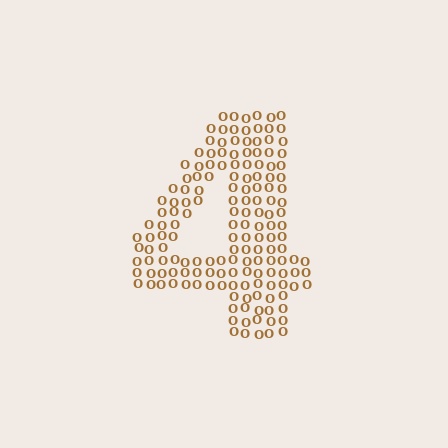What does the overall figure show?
The overall figure shows the digit 4.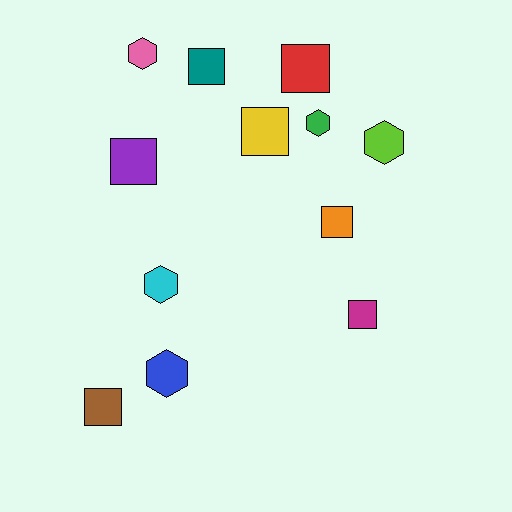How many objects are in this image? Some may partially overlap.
There are 12 objects.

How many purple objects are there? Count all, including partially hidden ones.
There is 1 purple object.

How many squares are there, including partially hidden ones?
There are 7 squares.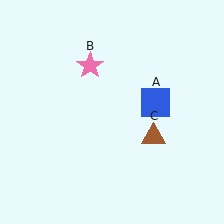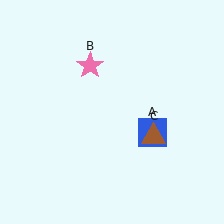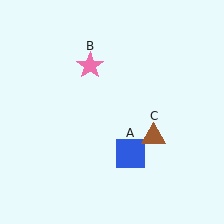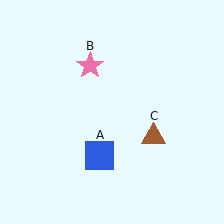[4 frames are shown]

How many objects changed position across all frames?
1 object changed position: blue square (object A).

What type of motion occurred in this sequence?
The blue square (object A) rotated clockwise around the center of the scene.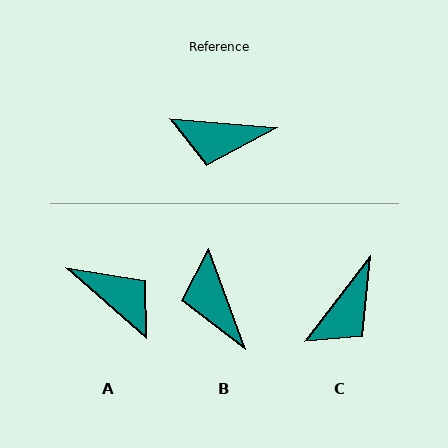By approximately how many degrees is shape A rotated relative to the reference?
Approximately 143 degrees counter-clockwise.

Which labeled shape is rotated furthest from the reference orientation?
A, about 143 degrees away.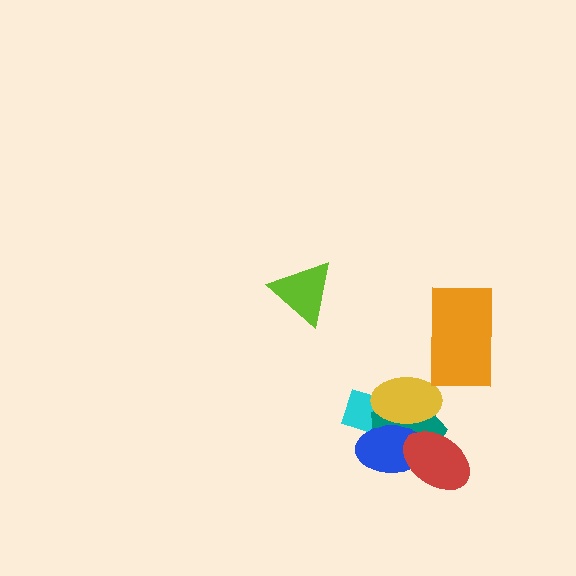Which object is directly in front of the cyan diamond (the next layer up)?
The teal pentagon is directly in front of the cyan diamond.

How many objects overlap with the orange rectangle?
0 objects overlap with the orange rectangle.